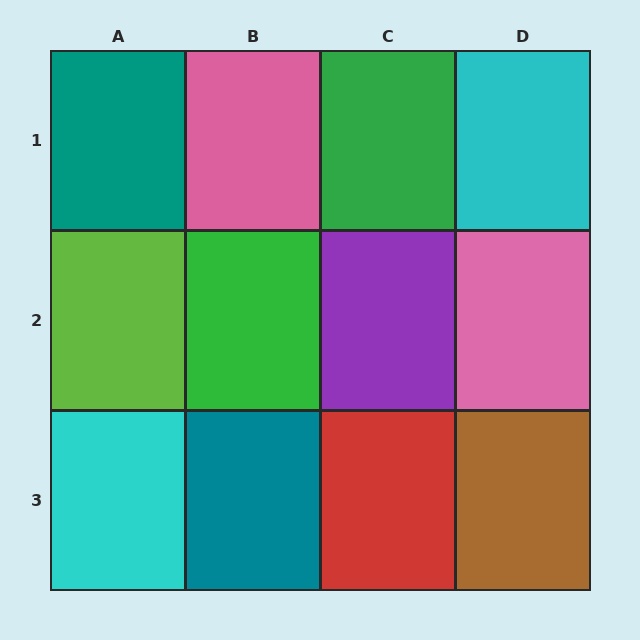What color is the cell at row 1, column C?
Green.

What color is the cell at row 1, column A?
Teal.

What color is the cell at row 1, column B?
Pink.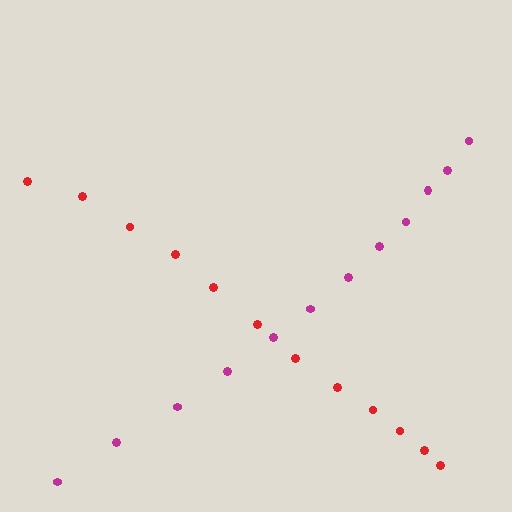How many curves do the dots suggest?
There are 2 distinct paths.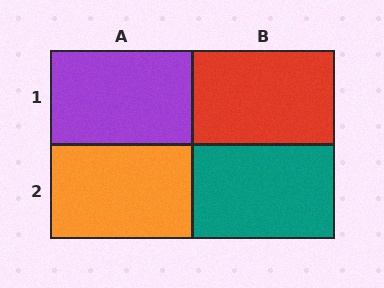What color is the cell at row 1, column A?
Purple.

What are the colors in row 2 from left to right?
Orange, teal.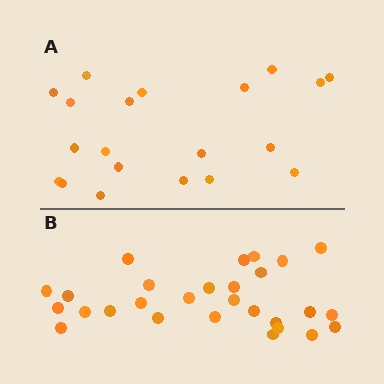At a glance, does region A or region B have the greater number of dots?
Region B (the bottom region) has more dots.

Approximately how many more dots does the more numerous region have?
Region B has roughly 8 or so more dots than region A.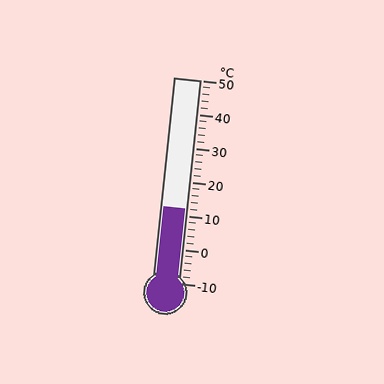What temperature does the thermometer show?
The thermometer shows approximately 12°C.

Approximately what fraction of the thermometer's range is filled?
The thermometer is filled to approximately 35% of its range.